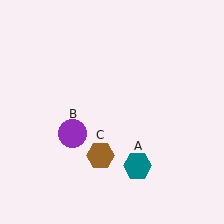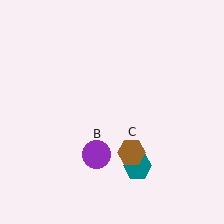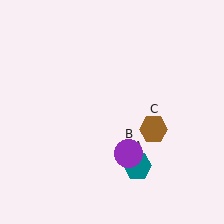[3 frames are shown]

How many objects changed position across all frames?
2 objects changed position: purple circle (object B), brown hexagon (object C).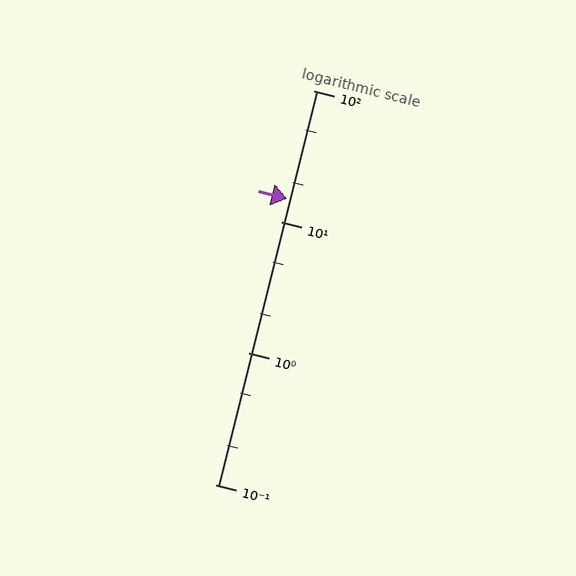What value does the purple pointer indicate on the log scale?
The pointer indicates approximately 15.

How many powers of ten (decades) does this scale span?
The scale spans 3 decades, from 0.1 to 100.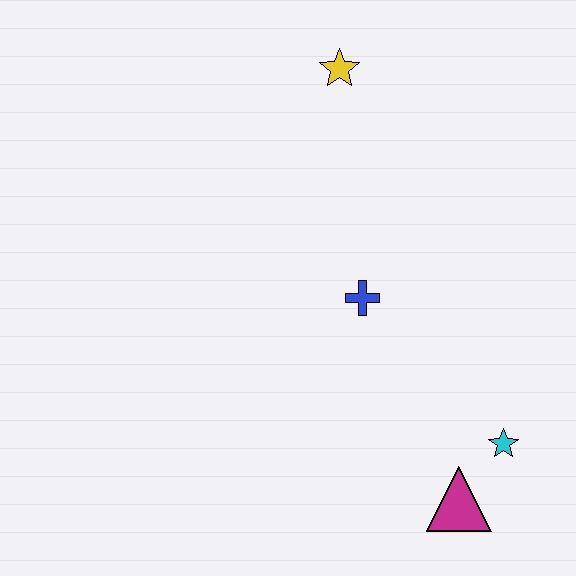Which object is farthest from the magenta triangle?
The yellow star is farthest from the magenta triangle.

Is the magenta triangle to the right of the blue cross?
Yes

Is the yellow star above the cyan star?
Yes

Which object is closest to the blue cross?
The cyan star is closest to the blue cross.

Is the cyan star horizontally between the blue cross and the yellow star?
No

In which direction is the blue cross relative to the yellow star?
The blue cross is below the yellow star.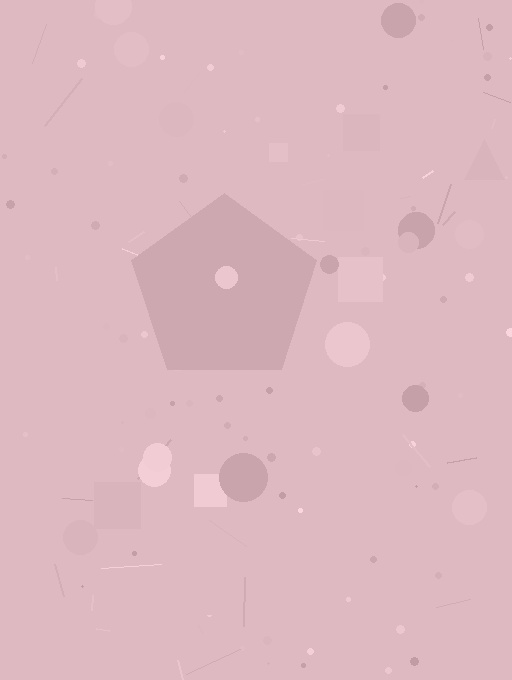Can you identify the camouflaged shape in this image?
The camouflaged shape is a pentagon.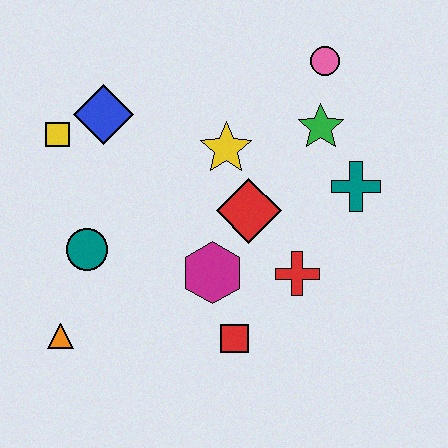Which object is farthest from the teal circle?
The pink circle is farthest from the teal circle.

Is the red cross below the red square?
No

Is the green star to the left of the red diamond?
No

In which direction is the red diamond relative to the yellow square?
The red diamond is to the right of the yellow square.